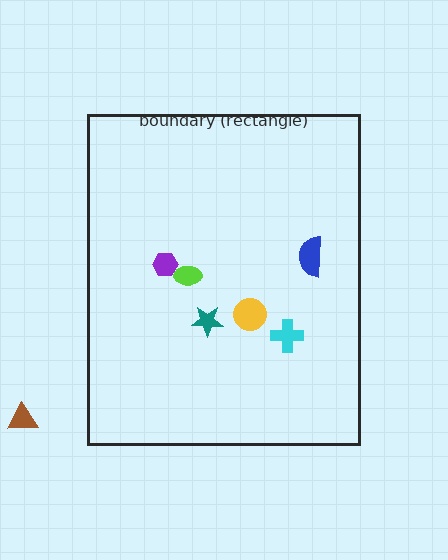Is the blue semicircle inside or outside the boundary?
Inside.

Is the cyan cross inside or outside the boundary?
Inside.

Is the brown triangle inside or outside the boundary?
Outside.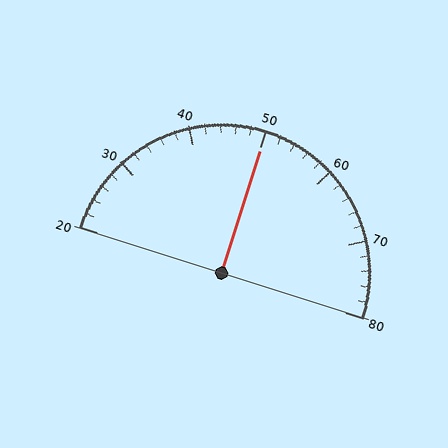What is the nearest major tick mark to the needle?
The nearest major tick mark is 50.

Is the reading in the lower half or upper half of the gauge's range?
The reading is in the upper half of the range (20 to 80).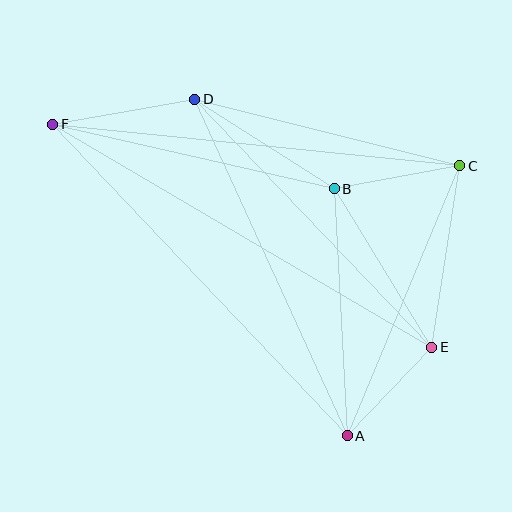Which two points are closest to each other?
Points A and E are closest to each other.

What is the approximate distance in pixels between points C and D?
The distance between C and D is approximately 274 pixels.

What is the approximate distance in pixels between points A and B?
The distance between A and B is approximately 247 pixels.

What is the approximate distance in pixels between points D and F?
The distance between D and F is approximately 144 pixels.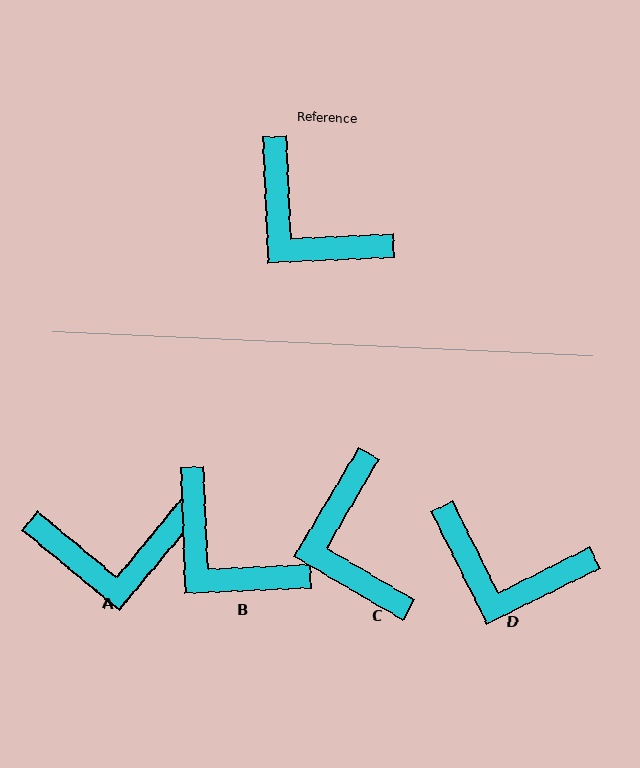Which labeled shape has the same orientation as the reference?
B.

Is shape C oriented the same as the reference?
No, it is off by about 33 degrees.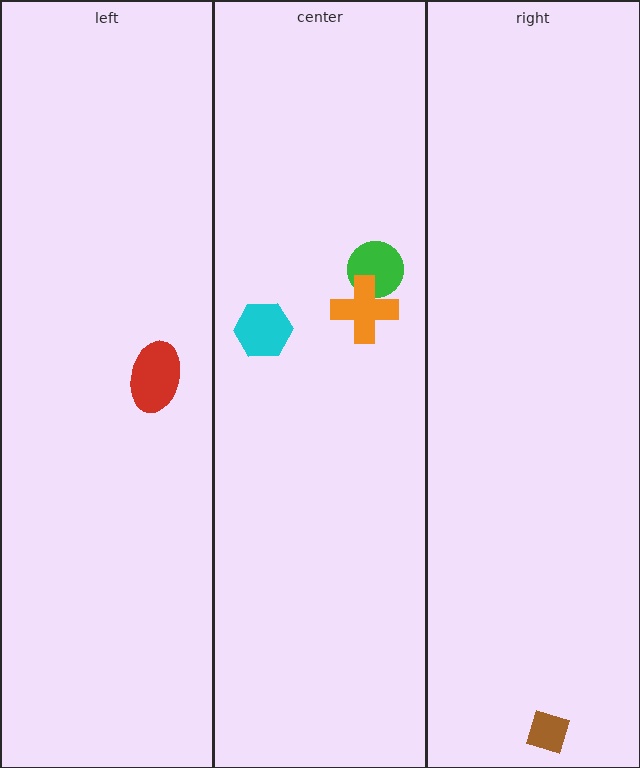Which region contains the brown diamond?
The right region.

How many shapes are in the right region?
1.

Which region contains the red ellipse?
The left region.